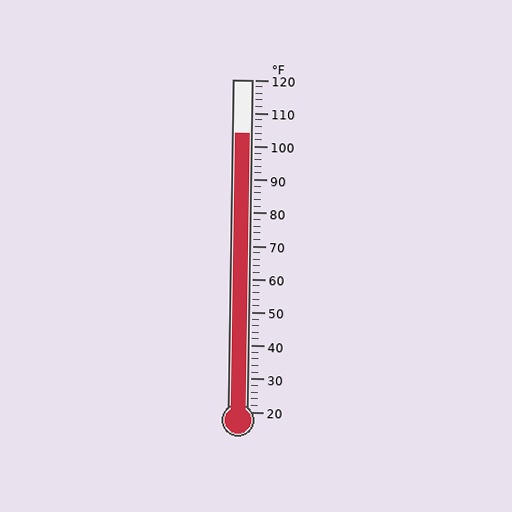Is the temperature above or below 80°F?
The temperature is above 80°F.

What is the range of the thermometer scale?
The thermometer scale ranges from 20°F to 120°F.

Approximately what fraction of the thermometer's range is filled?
The thermometer is filled to approximately 85% of its range.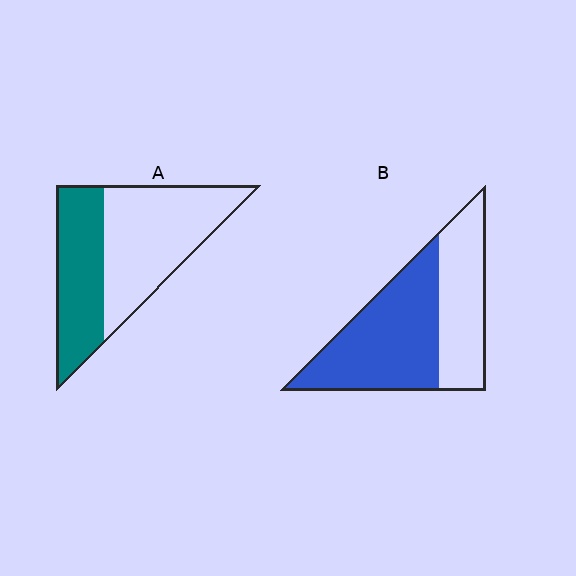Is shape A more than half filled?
No.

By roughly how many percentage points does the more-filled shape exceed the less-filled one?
By roughly 20 percentage points (B over A).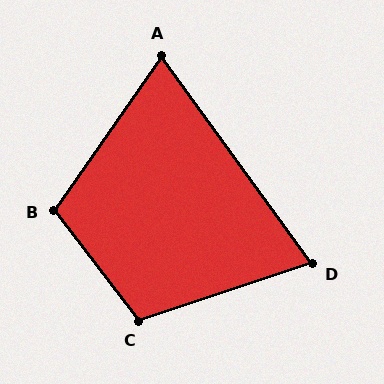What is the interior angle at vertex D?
Approximately 73 degrees (acute).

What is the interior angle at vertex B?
Approximately 107 degrees (obtuse).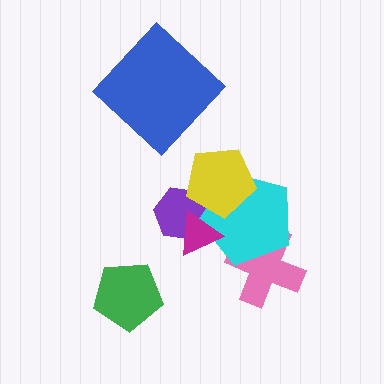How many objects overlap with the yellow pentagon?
2 objects overlap with the yellow pentagon.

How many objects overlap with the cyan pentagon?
4 objects overlap with the cyan pentagon.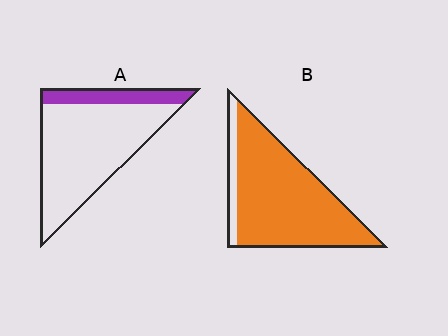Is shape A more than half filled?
No.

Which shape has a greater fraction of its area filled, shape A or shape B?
Shape B.